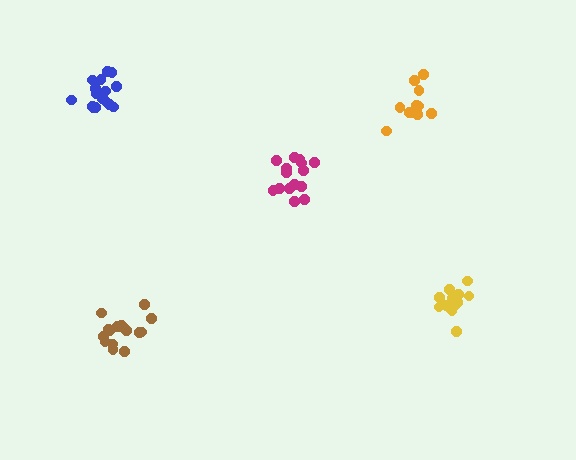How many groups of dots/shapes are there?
There are 5 groups.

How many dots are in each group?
Group 1: 15 dots, Group 2: 13 dots, Group 3: 16 dots, Group 4: 12 dots, Group 5: 16 dots (72 total).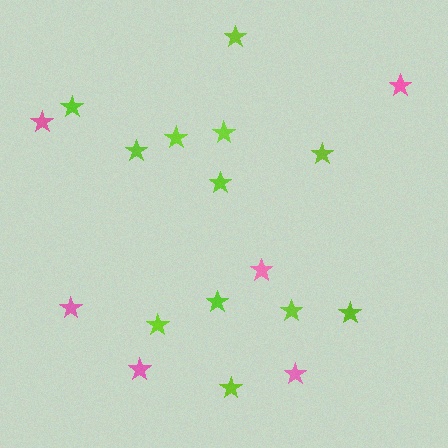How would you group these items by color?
There are 2 groups: one group of pink stars (6) and one group of lime stars (12).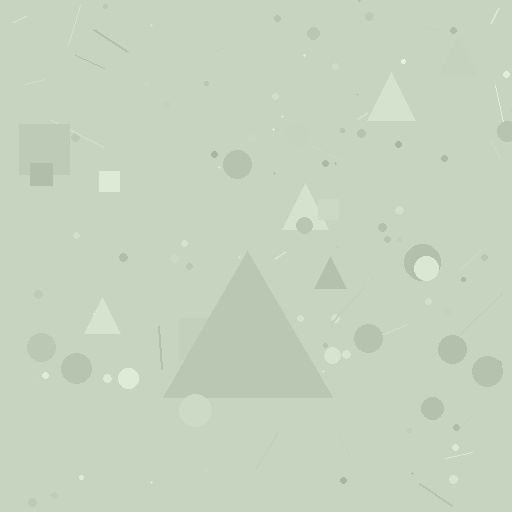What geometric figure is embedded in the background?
A triangle is embedded in the background.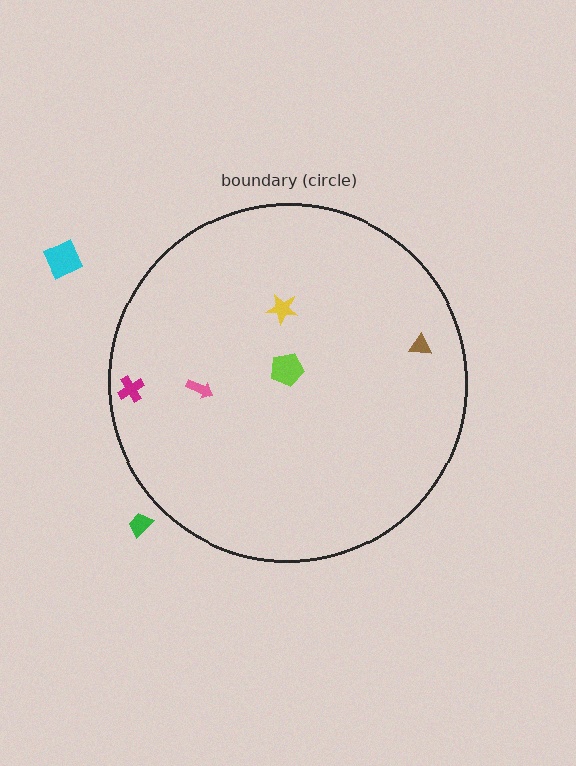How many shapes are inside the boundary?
5 inside, 2 outside.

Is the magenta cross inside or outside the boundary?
Inside.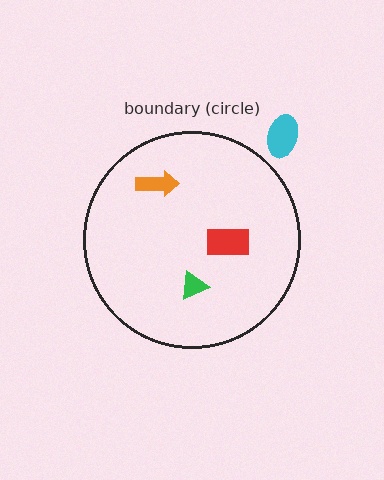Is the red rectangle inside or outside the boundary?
Inside.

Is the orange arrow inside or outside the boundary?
Inside.